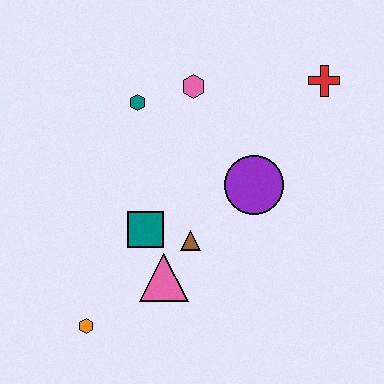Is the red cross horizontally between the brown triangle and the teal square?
No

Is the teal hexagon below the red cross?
Yes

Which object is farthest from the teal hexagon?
The orange hexagon is farthest from the teal hexagon.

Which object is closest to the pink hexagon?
The teal hexagon is closest to the pink hexagon.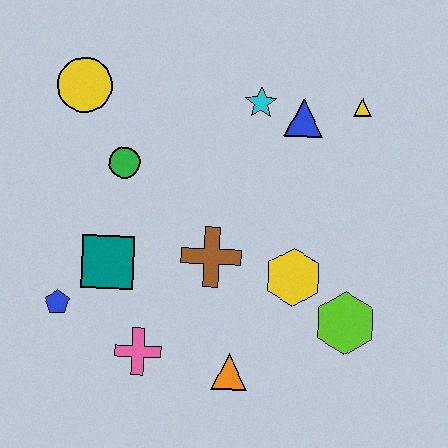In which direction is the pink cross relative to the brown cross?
The pink cross is below the brown cross.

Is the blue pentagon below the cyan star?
Yes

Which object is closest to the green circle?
The yellow circle is closest to the green circle.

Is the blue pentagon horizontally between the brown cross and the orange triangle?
No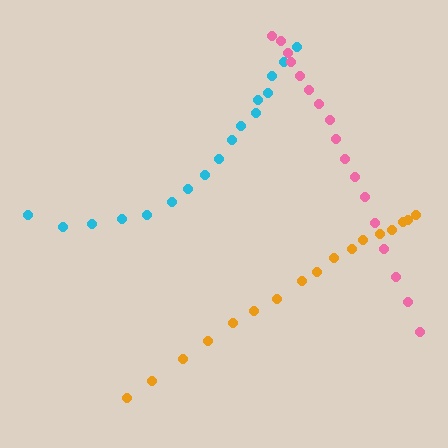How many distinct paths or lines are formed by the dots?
There are 3 distinct paths.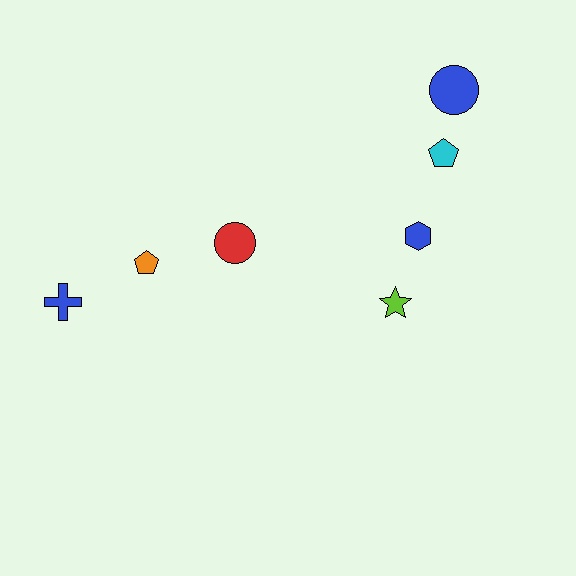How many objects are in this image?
There are 7 objects.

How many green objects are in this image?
There are no green objects.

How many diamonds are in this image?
There are no diamonds.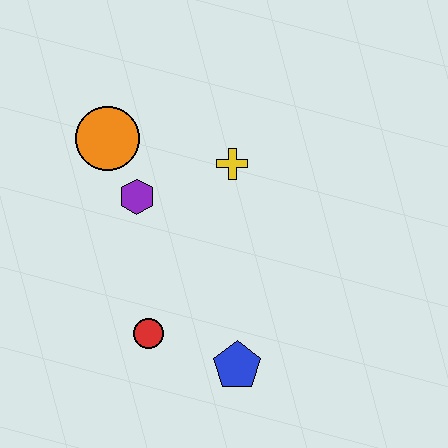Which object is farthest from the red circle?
The orange circle is farthest from the red circle.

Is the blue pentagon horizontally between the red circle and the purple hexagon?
No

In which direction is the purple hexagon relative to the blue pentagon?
The purple hexagon is above the blue pentagon.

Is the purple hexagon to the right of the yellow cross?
No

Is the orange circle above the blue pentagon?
Yes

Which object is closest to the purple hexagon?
The orange circle is closest to the purple hexagon.